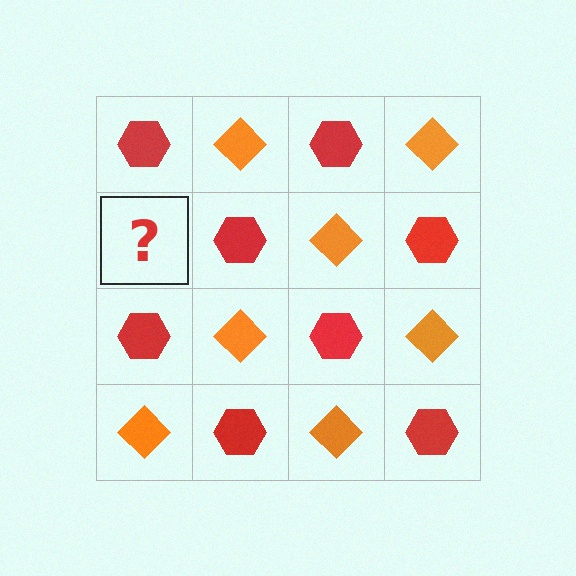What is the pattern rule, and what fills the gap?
The rule is that it alternates red hexagon and orange diamond in a checkerboard pattern. The gap should be filled with an orange diamond.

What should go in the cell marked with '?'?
The missing cell should contain an orange diamond.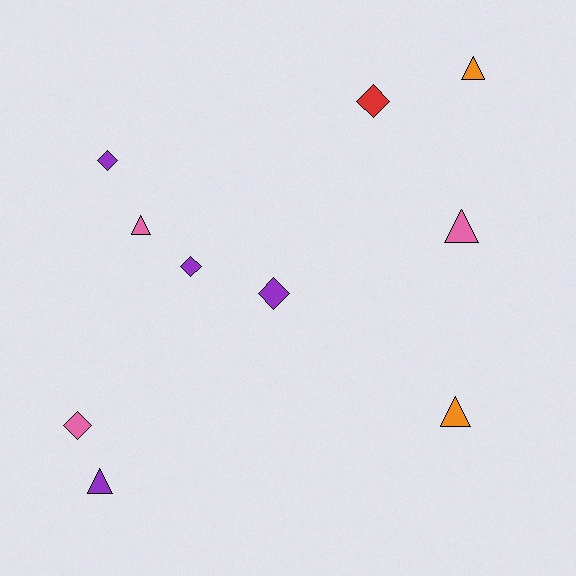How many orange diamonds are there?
There are no orange diamonds.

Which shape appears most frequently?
Diamond, with 5 objects.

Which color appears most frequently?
Purple, with 4 objects.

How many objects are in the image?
There are 10 objects.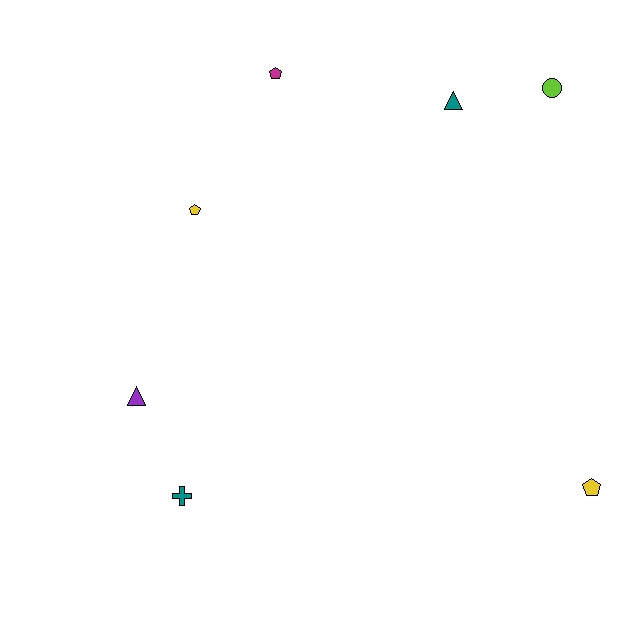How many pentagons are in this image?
There are 3 pentagons.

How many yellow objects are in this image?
There are 2 yellow objects.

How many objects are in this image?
There are 7 objects.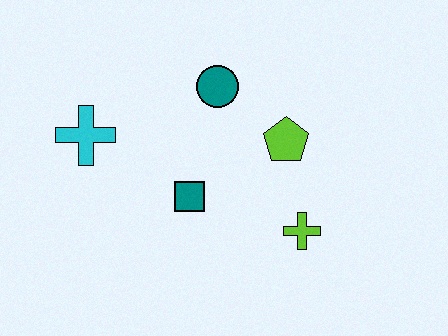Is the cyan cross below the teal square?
No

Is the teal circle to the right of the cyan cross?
Yes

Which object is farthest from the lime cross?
The cyan cross is farthest from the lime cross.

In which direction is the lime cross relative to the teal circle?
The lime cross is below the teal circle.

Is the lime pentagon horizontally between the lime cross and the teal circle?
Yes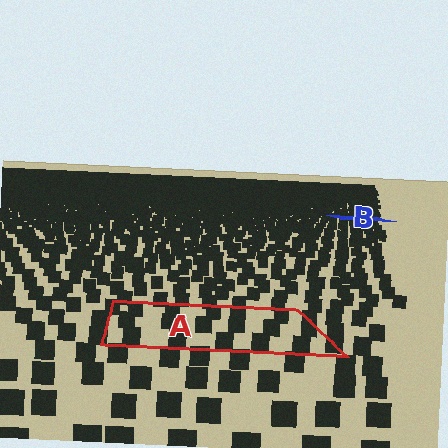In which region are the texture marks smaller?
The texture marks are smaller in region B, because it is farther away.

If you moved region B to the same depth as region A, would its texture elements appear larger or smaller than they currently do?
They would appear larger. At a closer depth, the same texture elements are projected at a bigger on-screen size.